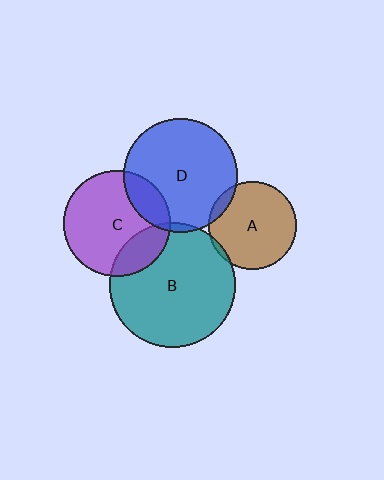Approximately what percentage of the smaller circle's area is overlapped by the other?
Approximately 10%.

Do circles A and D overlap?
Yes.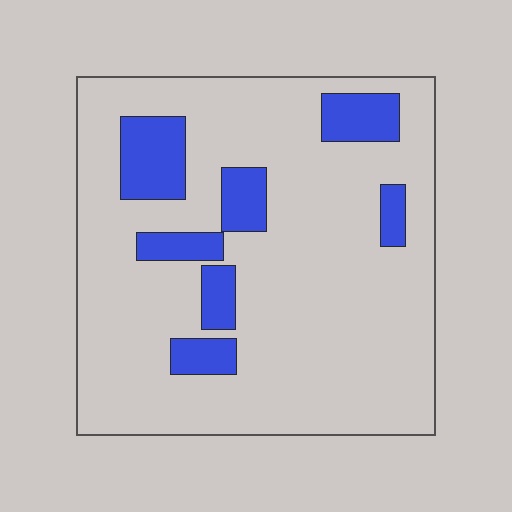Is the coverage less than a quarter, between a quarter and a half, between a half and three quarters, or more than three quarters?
Less than a quarter.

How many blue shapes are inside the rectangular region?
7.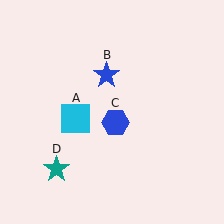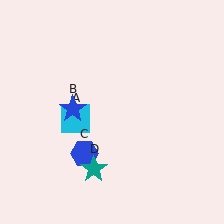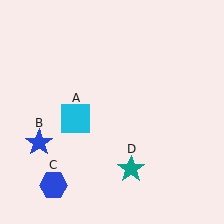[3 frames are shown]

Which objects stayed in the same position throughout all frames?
Cyan square (object A) remained stationary.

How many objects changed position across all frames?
3 objects changed position: blue star (object B), blue hexagon (object C), teal star (object D).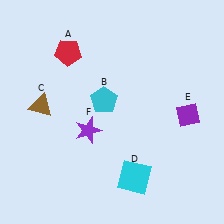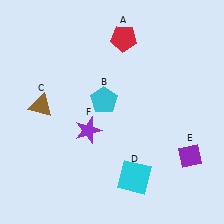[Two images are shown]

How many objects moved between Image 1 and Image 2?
2 objects moved between the two images.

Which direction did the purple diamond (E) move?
The purple diamond (E) moved down.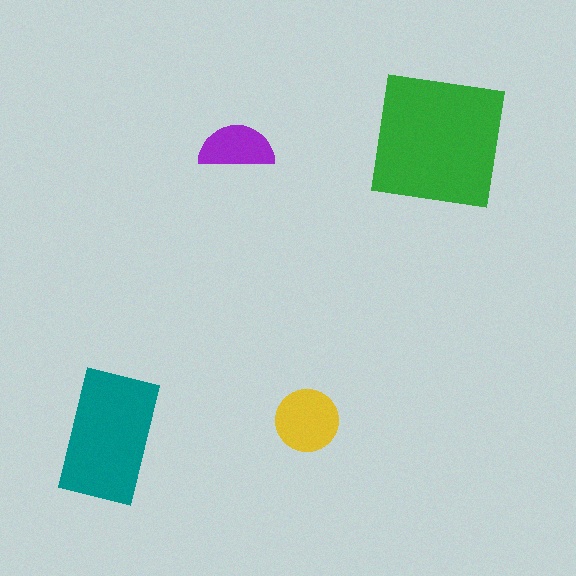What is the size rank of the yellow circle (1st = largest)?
3rd.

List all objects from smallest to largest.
The purple semicircle, the yellow circle, the teal rectangle, the green square.